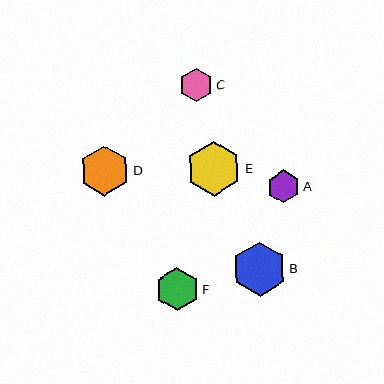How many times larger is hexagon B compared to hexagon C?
Hexagon B is approximately 1.6 times the size of hexagon C.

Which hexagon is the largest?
Hexagon E is the largest with a size of approximately 55 pixels.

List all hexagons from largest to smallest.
From largest to smallest: E, B, D, F, C, A.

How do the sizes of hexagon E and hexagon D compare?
Hexagon E and hexagon D are approximately the same size.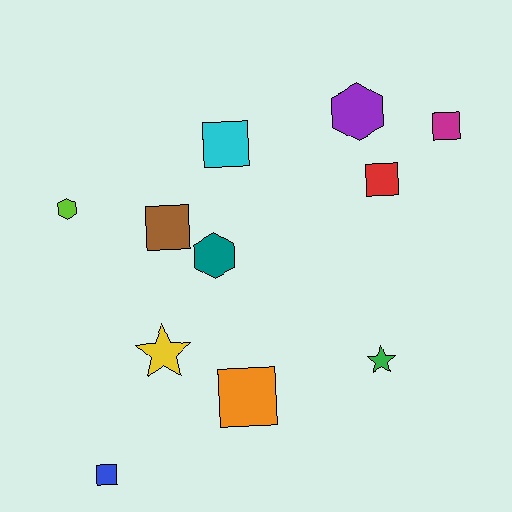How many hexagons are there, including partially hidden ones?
There are 3 hexagons.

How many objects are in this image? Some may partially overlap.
There are 11 objects.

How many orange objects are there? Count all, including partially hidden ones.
There is 1 orange object.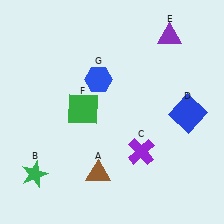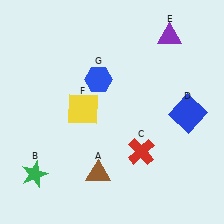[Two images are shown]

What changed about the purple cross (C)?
In Image 1, C is purple. In Image 2, it changed to red.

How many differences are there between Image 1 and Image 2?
There are 2 differences between the two images.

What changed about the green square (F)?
In Image 1, F is green. In Image 2, it changed to yellow.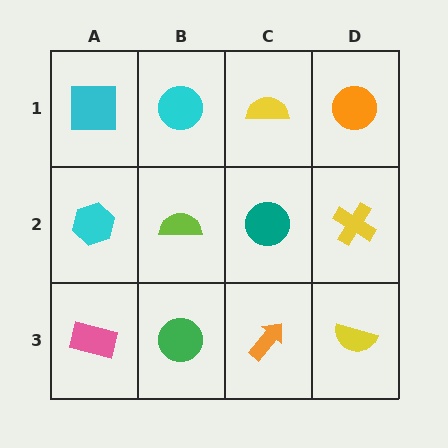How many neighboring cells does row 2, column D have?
3.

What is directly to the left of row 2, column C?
A lime semicircle.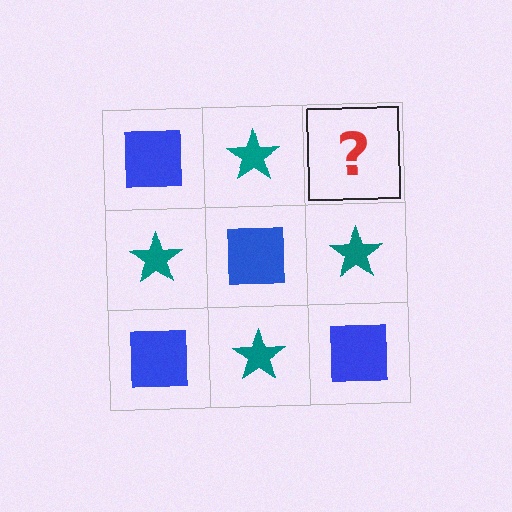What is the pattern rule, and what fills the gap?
The rule is that it alternates blue square and teal star in a checkerboard pattern. The gap should be filled with a blue square.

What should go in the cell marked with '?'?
The missing cell should contain a blue square.